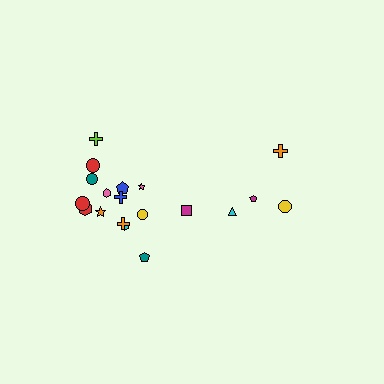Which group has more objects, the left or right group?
The left group.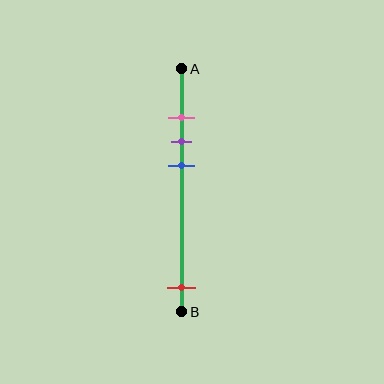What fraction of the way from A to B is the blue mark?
The blue mark is approximately 40% (0.4) of the way from A to B.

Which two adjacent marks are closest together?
The pink and purple marks are the closest adjacent pair.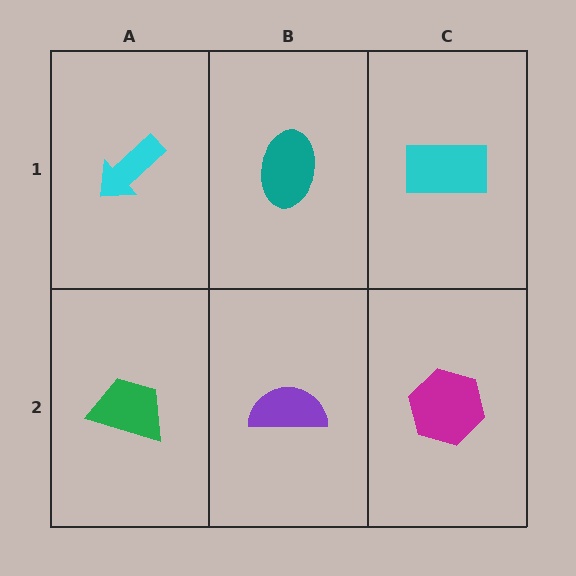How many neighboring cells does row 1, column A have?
2.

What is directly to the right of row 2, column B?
A magenta hexagon.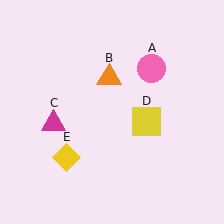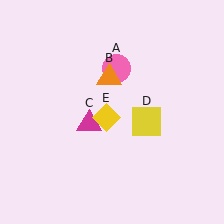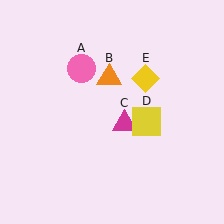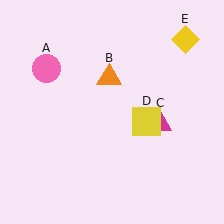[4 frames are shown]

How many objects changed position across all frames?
3 objects changed position: pink circle (object A), magenta triangle (object C), yellow diamond (object E).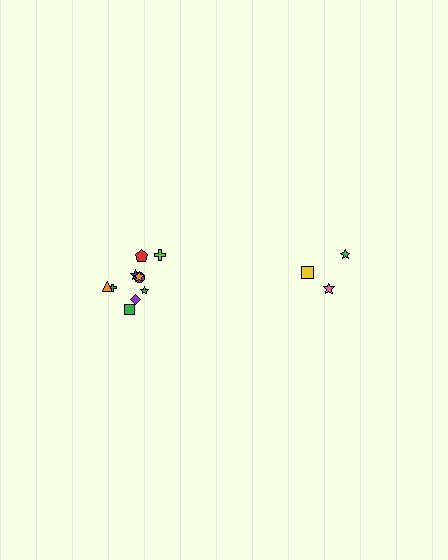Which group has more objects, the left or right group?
The left group.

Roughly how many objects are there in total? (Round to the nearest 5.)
Roughly 15 objects in total.